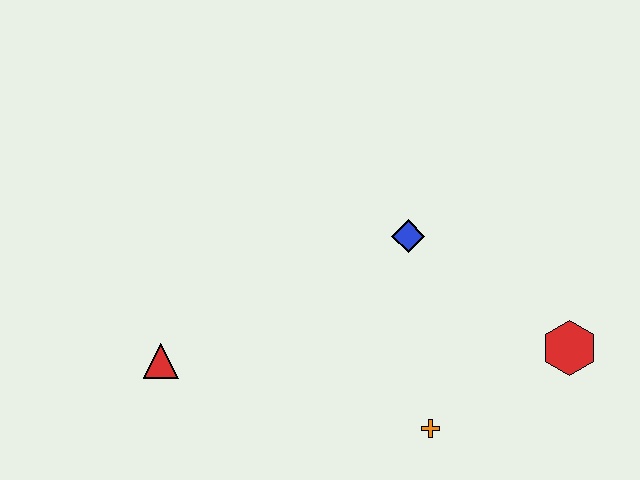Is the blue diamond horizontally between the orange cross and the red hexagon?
No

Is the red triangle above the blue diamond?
No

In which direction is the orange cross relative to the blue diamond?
The orange cross is below the blue diamond.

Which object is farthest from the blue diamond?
The red triangle is farthest from the blue diamond.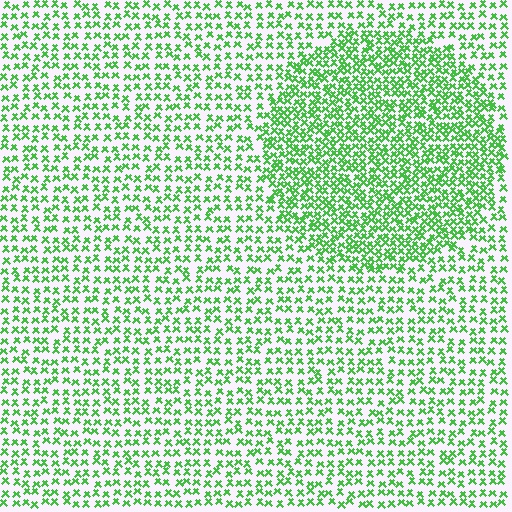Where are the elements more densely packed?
The elements are more densely packed inside the circle boundary.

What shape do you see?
I see a circle.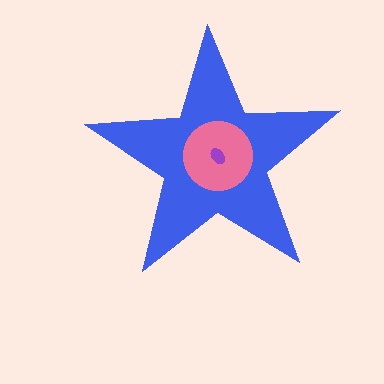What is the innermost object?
The purple ellipse.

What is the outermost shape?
The blue star.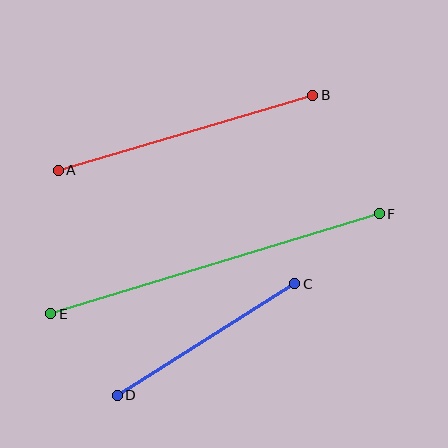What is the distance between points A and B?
The distance is approximately 265 pixels.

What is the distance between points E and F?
The distance is approximately 343 pixels.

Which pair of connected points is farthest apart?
Points E and F are farthest apart.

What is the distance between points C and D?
The distance is approximately 209 pixels.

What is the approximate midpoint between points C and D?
The midpoint is at approximately (206, 339) pixels.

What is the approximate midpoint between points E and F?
The midpoint is at approximately (215, 264) pixels.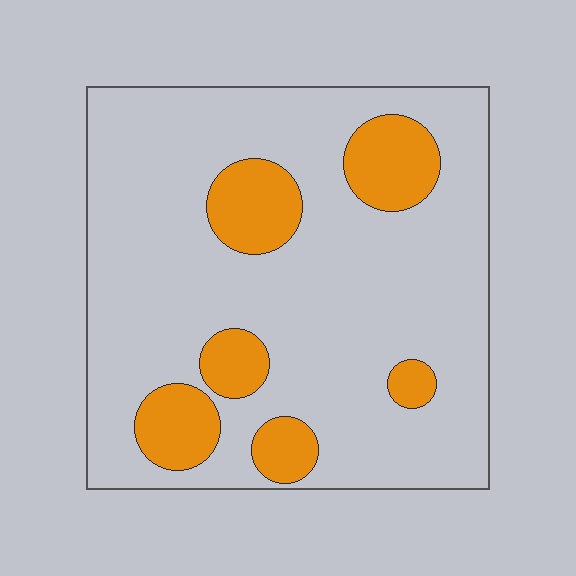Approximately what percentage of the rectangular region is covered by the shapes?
Approximately 20%.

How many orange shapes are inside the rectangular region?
6.